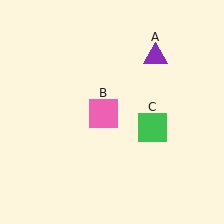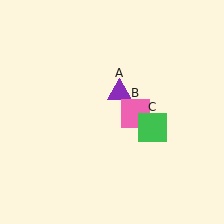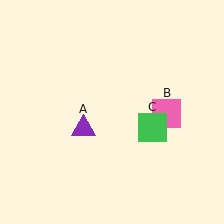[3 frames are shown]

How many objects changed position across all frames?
2 objects changed position: purple triangle (object A), pink square (object B).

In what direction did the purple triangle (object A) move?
The purple triangle (object A) moved down and to the left.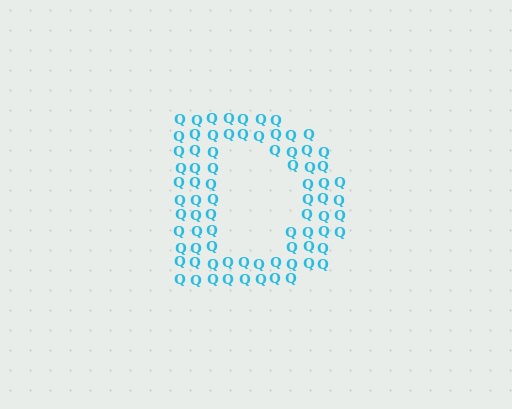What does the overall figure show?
The overall figure shows the letter D.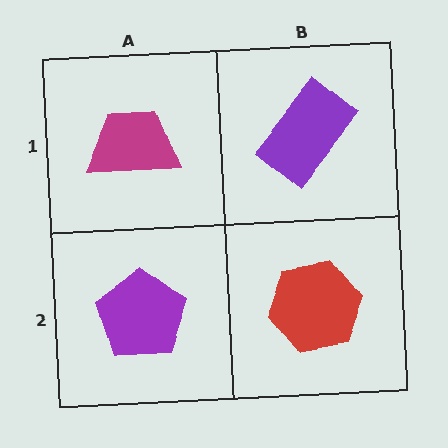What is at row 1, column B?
A purple rectangle.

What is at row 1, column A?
A magenta trapezoid.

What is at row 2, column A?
A purple pentagon.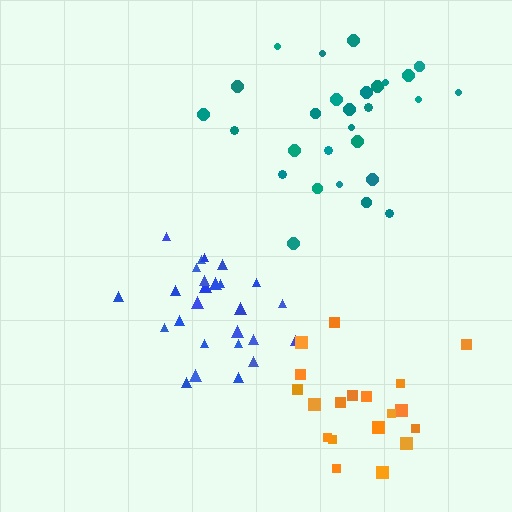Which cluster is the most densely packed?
Blue.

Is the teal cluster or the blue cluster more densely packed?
Blue.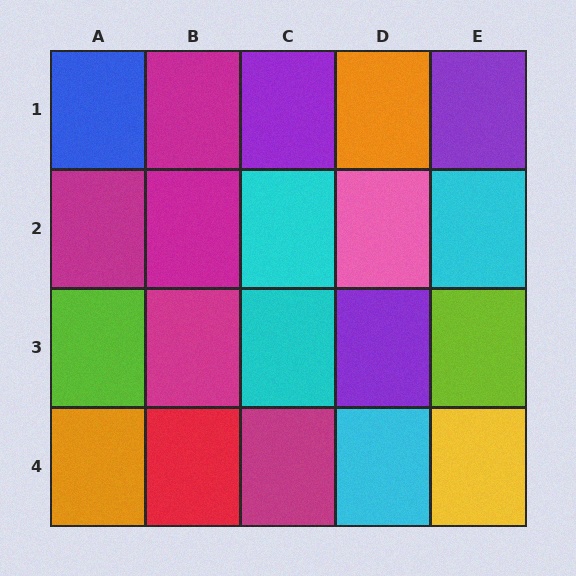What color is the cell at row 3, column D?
Purple.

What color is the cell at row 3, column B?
Magenta.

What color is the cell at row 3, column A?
Lime.